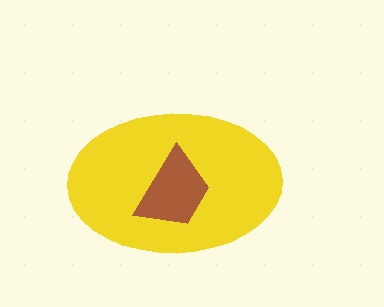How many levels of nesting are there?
2.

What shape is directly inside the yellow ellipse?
The brown trapezoid.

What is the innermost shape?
The brown trapezoid.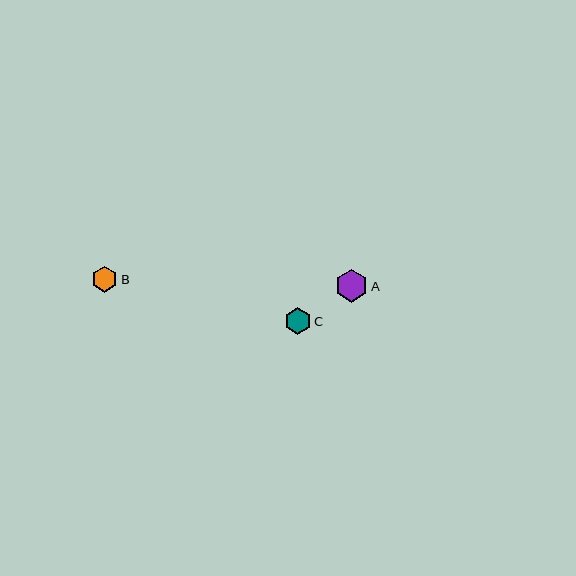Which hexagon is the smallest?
Hexagon B is the smallest with a size of approximately 26 pixels.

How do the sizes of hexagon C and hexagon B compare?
Hexagon C and hexagon B are approximately the same size.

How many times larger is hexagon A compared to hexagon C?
Hexagon A is approximately 1.2 times the size of hexagon C.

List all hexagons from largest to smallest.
From largest to smallest: A, C, B.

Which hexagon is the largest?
Hexagon A is the largest with a size of approximately 33 pixels.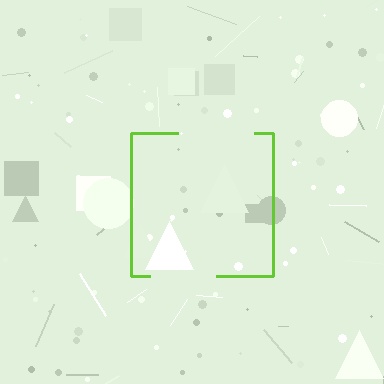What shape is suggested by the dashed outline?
The dashed outline suggests a square.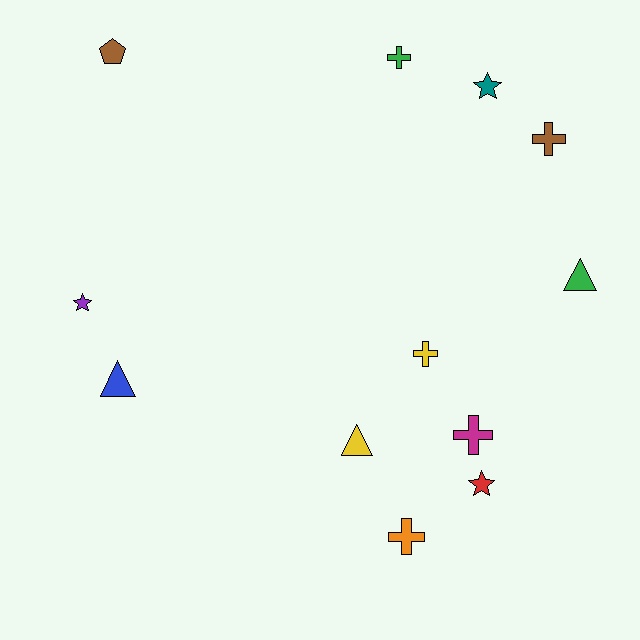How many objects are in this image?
There are 12 objects.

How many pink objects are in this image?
There are no pink objects.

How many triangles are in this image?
There are 3 triangles.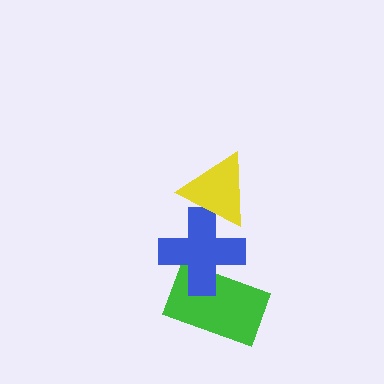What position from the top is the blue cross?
The blue cross is 2nd from the top.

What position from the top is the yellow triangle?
The yellow triangle is 1st from the top.